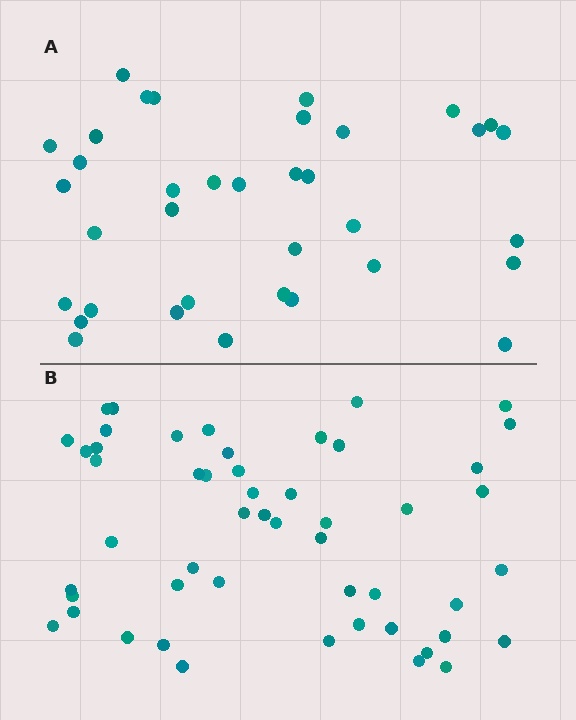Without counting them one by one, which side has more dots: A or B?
Region B (the bottom region) has more dots.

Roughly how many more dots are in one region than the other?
Region B has approximately 15 more dots than region A.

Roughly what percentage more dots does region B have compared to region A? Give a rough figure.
About 40% more.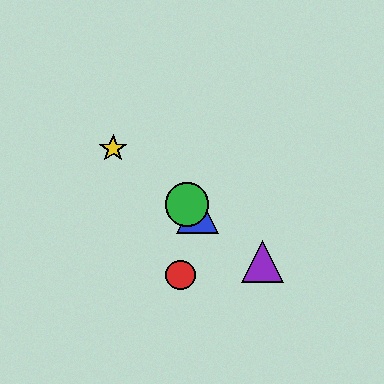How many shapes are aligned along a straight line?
4 shapes (the blue triangle, the green circle, the yellow star, the purple triangle) are aligned along a straight line.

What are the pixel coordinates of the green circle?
The green circle is at (187, 205).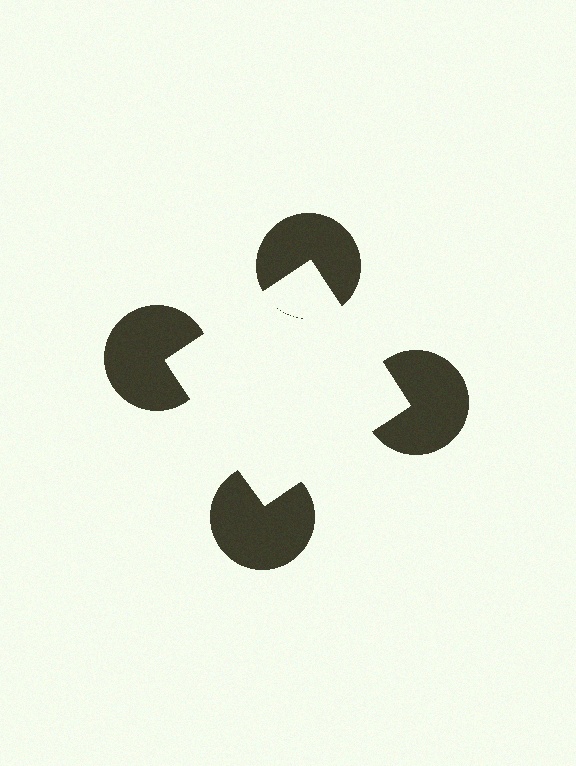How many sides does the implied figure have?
4 sides.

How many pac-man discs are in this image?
There are 4 — one at each vertex of the illusory square.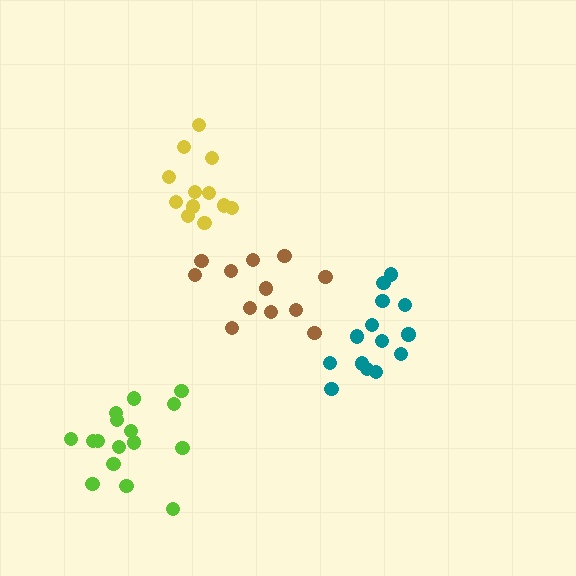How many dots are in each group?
Group 1: 12 dots, Group 2: 12 dots, Group 3: 16 dots, Group 4: 14 dots (54 total).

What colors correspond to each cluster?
The clusters are colored: yellow, brown, lime, teal.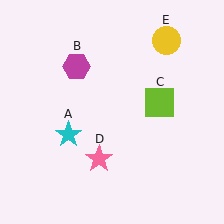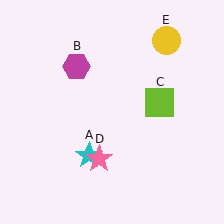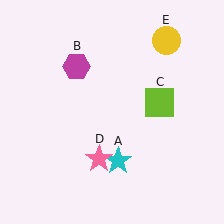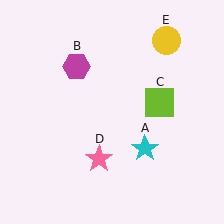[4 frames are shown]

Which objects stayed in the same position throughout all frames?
Magenta hexagon (object B) and lime square (object C) and pink star (object D) and yellow circle (object E) remained stationary.